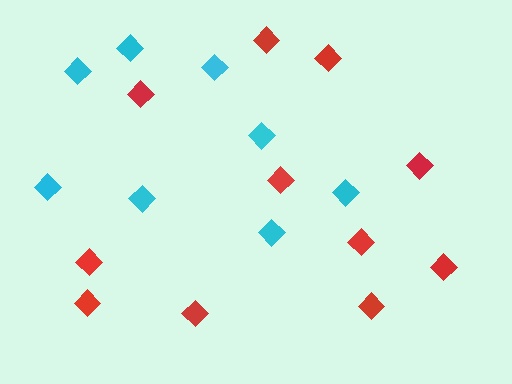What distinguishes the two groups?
There are 2 groups: one group of red diamonds (11) and one group of cyan diamonds (8).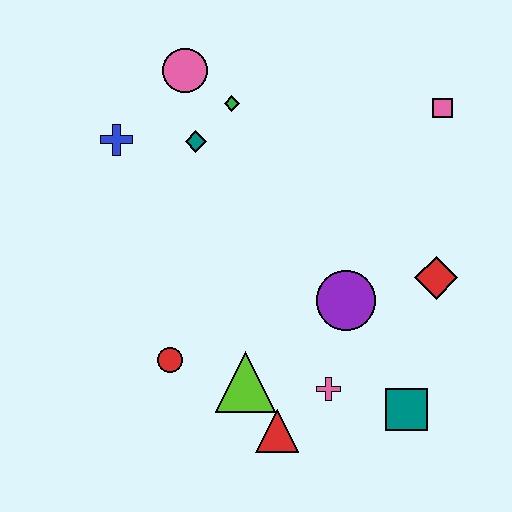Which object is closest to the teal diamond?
The green diamond is closest to the teal diamond.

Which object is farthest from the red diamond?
The blue cross is farthest from the red diamond.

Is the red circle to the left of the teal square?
Yes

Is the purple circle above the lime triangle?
Yes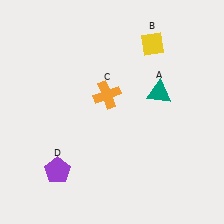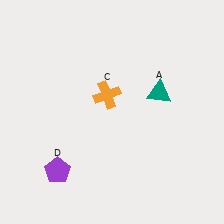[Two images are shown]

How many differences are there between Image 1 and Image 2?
There is 1 difference between the two images.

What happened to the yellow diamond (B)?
The yellow diamond (B) was removed in Image 2. It was in the top-right area of Image 1.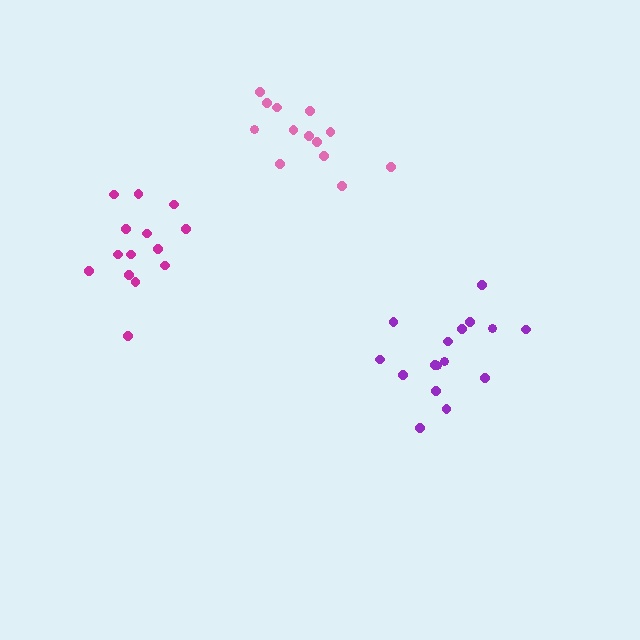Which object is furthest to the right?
The purple cluster is rightmost.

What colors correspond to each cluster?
The clusters are colored: pink, magenta, purple.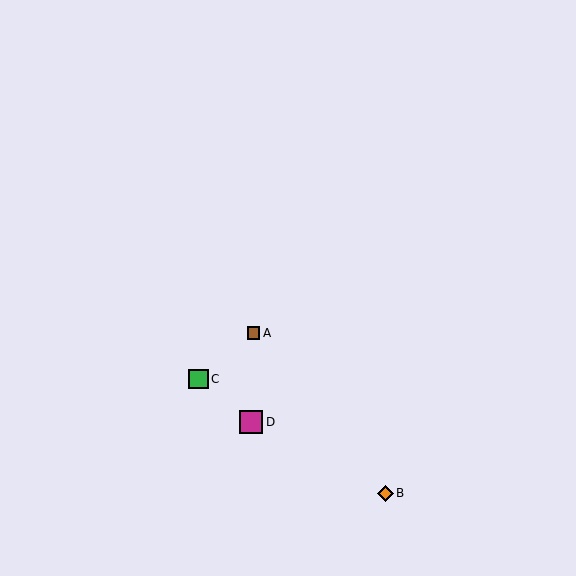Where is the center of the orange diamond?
The center of the orange diamond is at (385, 493).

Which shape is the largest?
The magenta square (labeled D) is the largest.